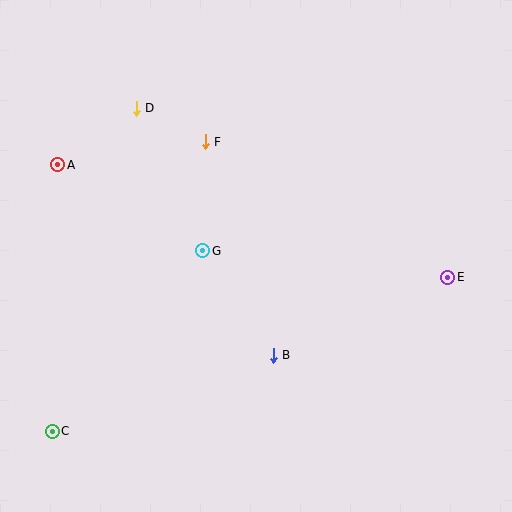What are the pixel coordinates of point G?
Point G is at (203, 251).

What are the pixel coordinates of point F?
Point F is at (205, 142).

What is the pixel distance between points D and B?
The distance between D and B is 282 pixels.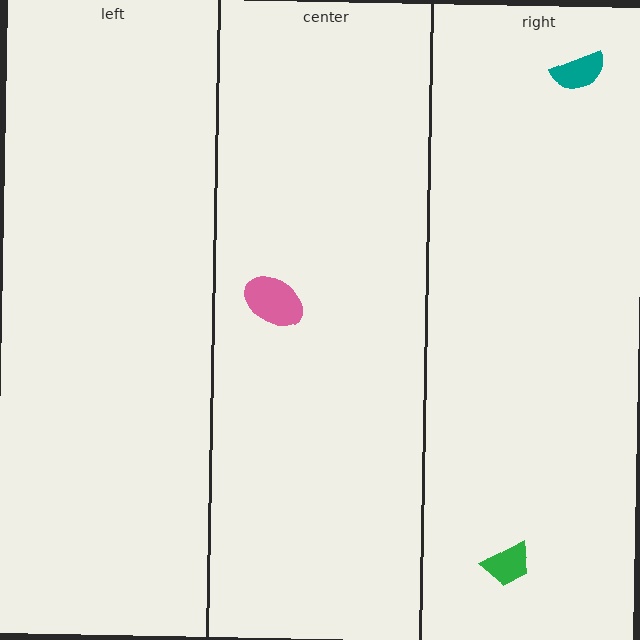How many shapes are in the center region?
1.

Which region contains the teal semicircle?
The right region.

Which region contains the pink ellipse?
The center region.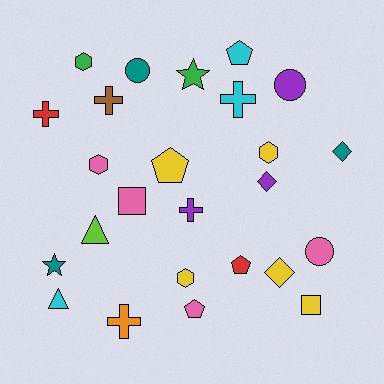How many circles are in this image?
There are 3 circles.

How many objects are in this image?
There are 25 objects.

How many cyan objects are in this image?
There are 3 cyan objects.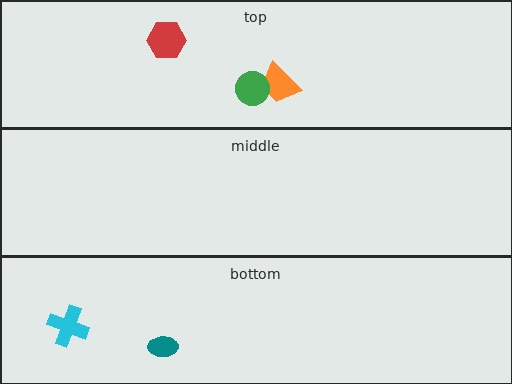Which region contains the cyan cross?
The bottom region.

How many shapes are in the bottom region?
2.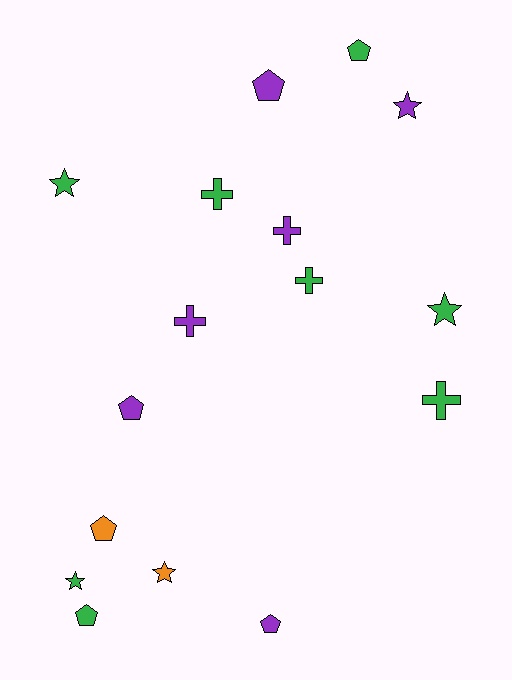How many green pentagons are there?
There are 2 green pentagons.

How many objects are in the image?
There are 16 objects.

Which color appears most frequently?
Green, with 8 objects.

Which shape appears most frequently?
Pentagon, with 6 objects.